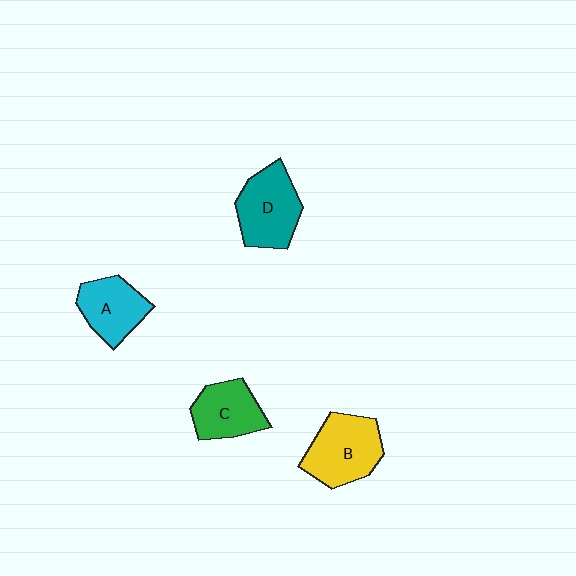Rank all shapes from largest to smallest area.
From largest to smallest: B (yellow), D (teal), A (cyan), C (green).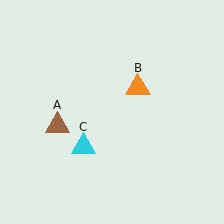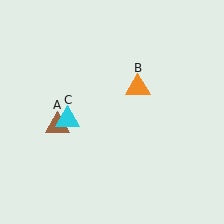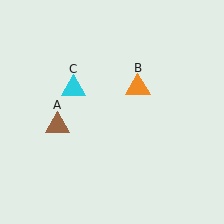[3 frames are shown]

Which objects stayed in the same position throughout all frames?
Brown triangle (object A) and orange triangle (object B) remained stationary.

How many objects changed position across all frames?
1 object changed position: cyan triangle (object C).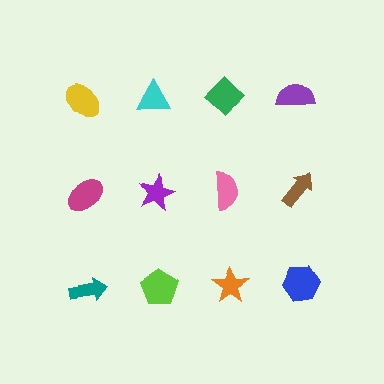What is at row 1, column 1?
A yellow ellipse.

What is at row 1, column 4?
A purple semicircle.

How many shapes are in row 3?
4 shapes.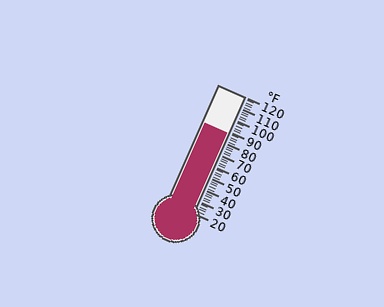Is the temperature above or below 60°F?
The temperature is above 60°F.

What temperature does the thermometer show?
The thermometer shows approximately 88°F.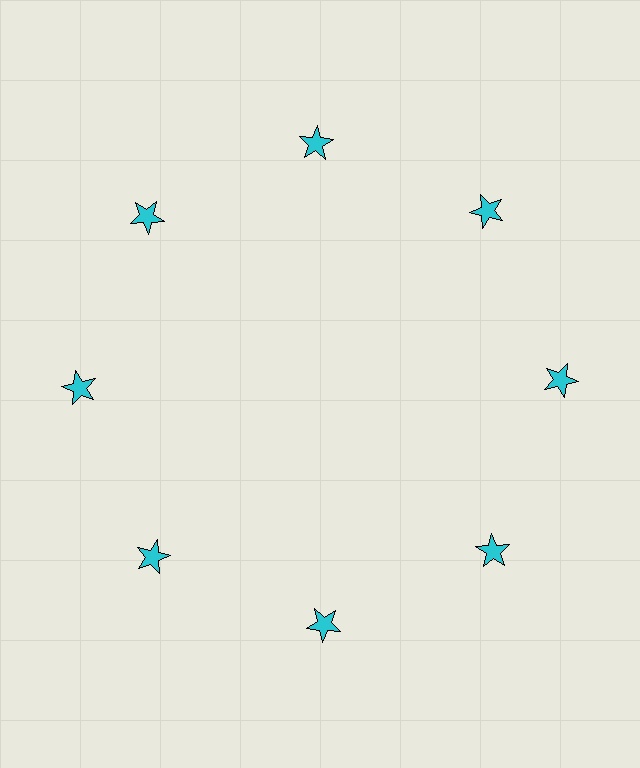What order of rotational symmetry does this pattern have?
This pattern has 8-fold rotational symmetry.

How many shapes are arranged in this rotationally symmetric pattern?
There are 8 shapes, arranged in 8 groups of 1.